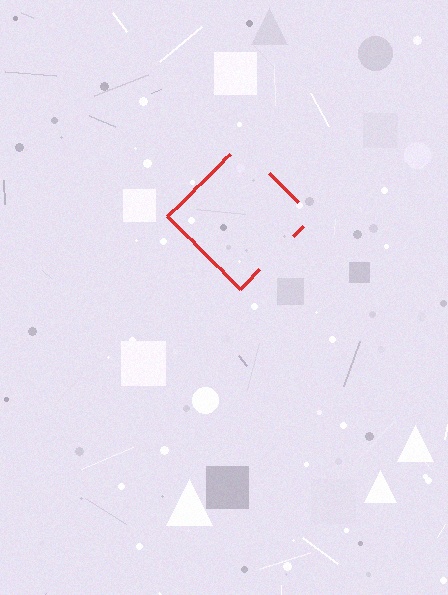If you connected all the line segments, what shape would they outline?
They would outline a diamond.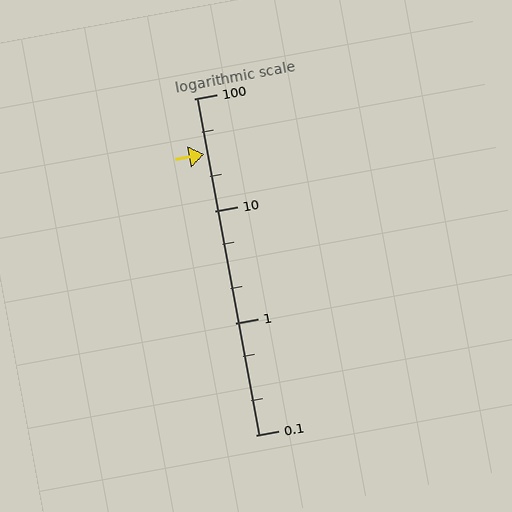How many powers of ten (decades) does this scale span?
The scale spans 3 decades, from 0.1 to 100.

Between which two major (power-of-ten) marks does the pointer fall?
The pointer is between 10 and 100.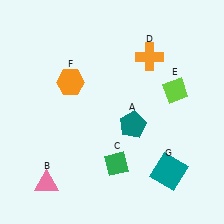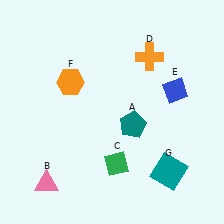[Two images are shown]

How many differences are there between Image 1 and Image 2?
There is 1 difference between the two images.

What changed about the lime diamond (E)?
In Image 1, E is lime. In Image 2, it changed to blue.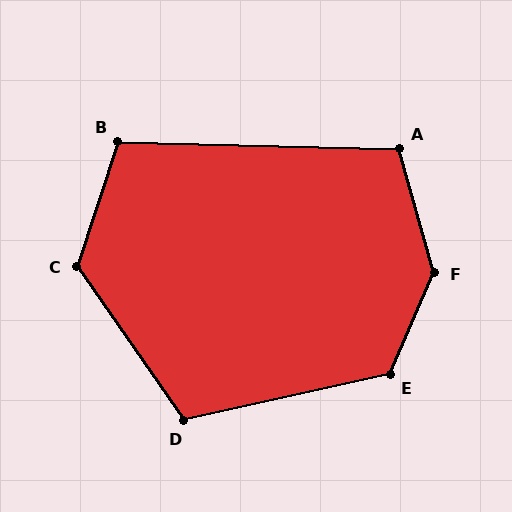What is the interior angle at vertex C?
Approximately 127 degrees (obtuse).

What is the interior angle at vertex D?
Approximately 112 degrees (obtuse).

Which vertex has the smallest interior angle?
B, at approximately 107 degrees.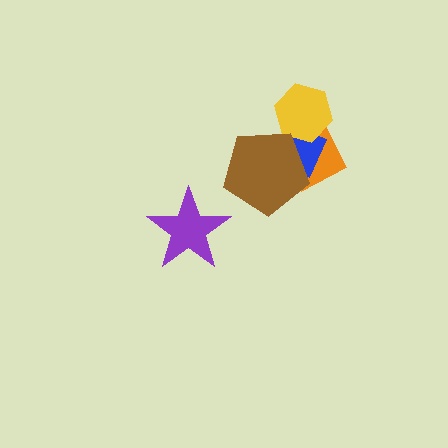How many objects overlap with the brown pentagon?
2 objects overlap with the brown pentagon.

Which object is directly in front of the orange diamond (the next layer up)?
The blue diamond is directly in front of the orange diamond.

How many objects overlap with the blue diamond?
3 objects overlap with the blue diamond.